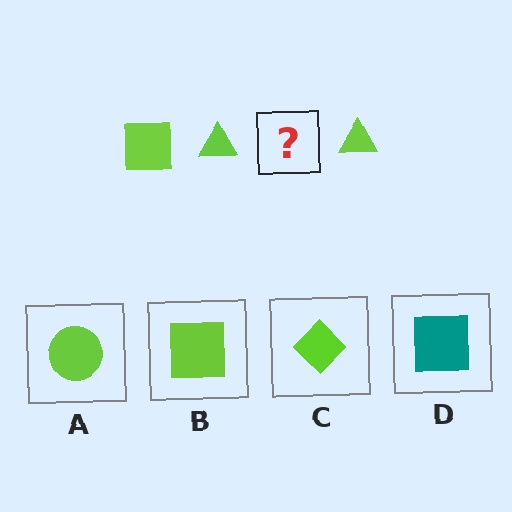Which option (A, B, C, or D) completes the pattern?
B.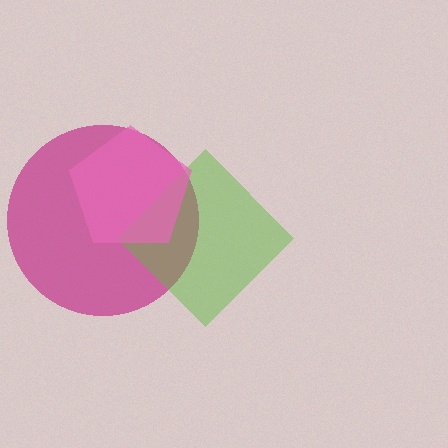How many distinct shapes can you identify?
There are 3 distinct shapes: a magenta circle, a lime diamond, a pink pentagon.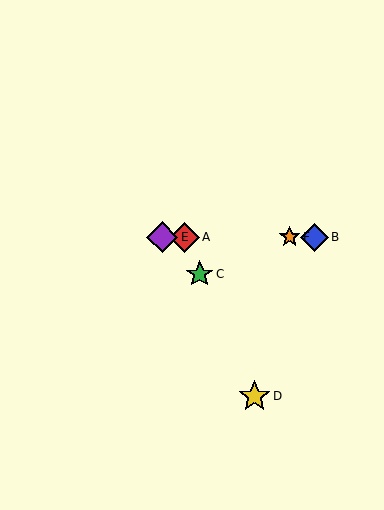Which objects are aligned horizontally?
Objects A, B, E, F are aligned horizontally.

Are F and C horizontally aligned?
No, F is at y≈237 and C is at y≈274.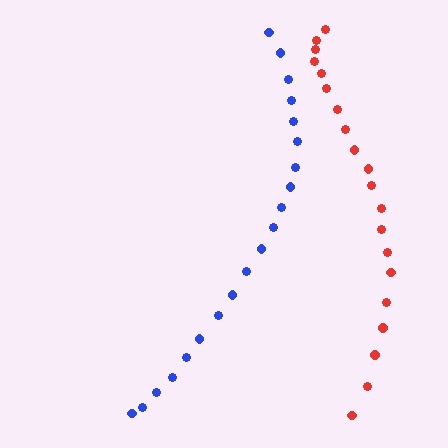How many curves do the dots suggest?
There are 2 distinct paths.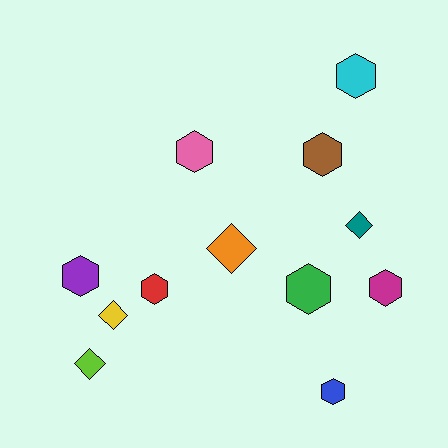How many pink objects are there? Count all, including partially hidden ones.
There is 1 pink object.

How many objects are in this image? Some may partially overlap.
There are 12 objects.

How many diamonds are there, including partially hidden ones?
There are 4 diamonds.